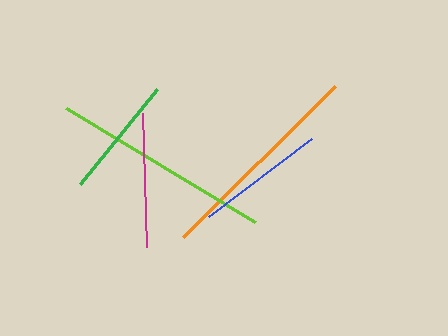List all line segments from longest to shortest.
From longest to shortest: lime, orange, magenta, blue, green.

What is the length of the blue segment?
The blue segment is approximately 129 pixels long.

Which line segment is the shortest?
The green line is the shortest at approximately 122 pixels.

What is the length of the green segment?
The green segment is approximately 122 pixels long.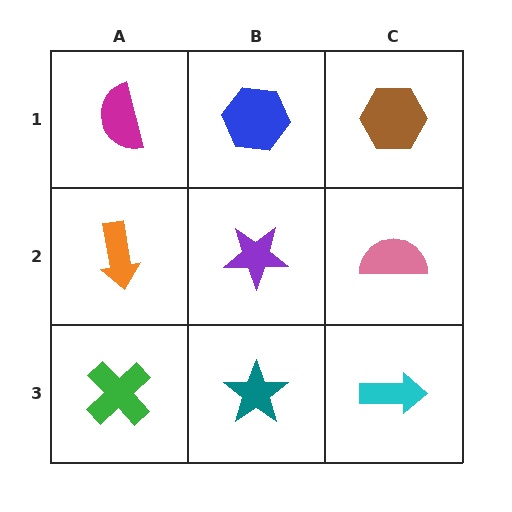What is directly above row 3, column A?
An orange arrow.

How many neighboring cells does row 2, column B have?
4.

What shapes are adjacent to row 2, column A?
A magenta semicircle (row 1, column A), a green cross (row 3, column A), a purple star (row 2, column B).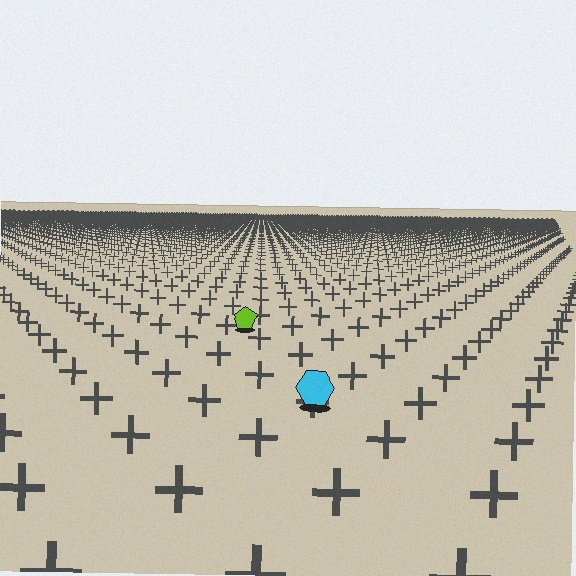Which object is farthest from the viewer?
The lime pentagon is farthest from the viewer. It appears smaller and the ground texture around it is denser.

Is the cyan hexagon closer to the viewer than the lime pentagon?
Yes. The cyan hexagon is closer — you can tell from the texture gradient: the ground texture is coarser near it.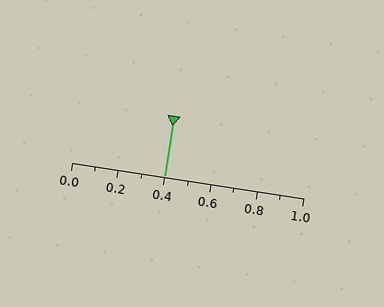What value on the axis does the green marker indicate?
The marker indicates approximately 0.4.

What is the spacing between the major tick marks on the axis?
The major ticks are spaced 0.2 apart.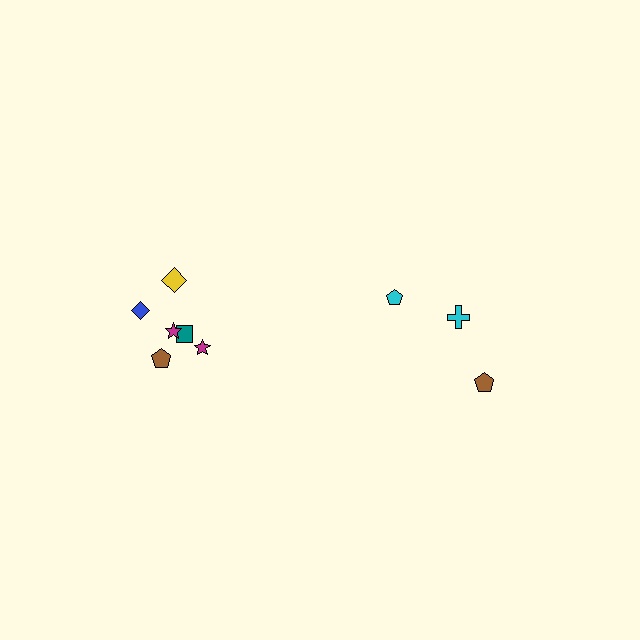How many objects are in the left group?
There are 6 objects.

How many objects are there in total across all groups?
There are 9 objects.